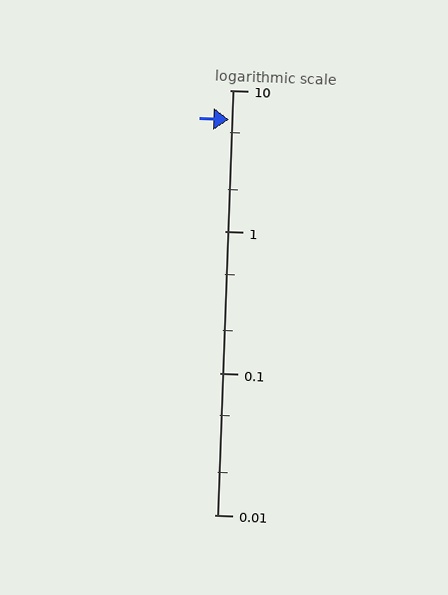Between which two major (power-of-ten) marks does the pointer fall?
The pointer is between 1 and 10.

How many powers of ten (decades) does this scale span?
The scale spans 3 decades, from 0.01 to 10.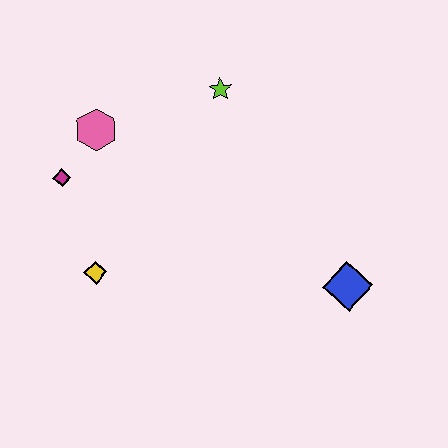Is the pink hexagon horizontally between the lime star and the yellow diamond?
Yes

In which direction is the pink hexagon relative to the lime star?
The pink hexagon is to the left of the lime star.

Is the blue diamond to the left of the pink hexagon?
No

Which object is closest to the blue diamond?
The lime star is closest to the blue diamond.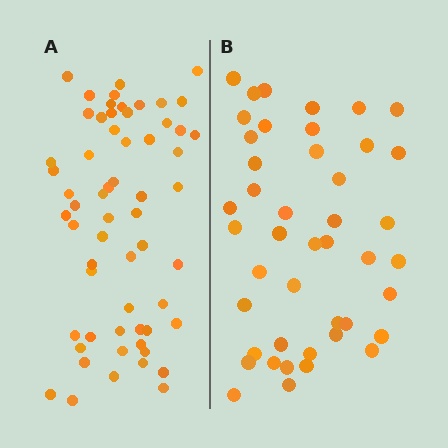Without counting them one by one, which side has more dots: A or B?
Region A (the left region) has more dots.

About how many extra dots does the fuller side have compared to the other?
Region A has approximately 15 more dots than region B.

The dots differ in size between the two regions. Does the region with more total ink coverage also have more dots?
No. Region B has more total ink coverage because its dots are larger, but region A actually contains more individual dots. Total area can be misleading — the number of items is what matters here.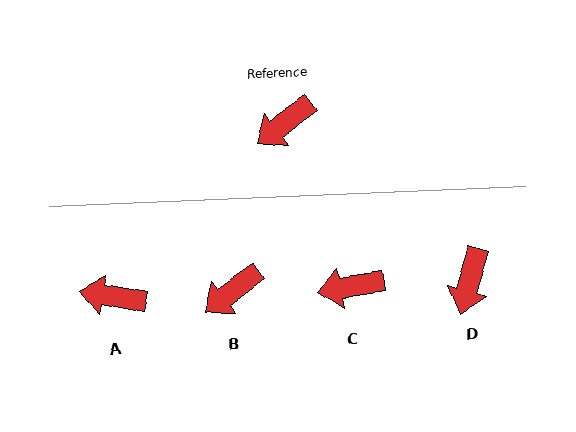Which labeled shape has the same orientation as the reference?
B.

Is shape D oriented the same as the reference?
No, it is off by about 38 degrees.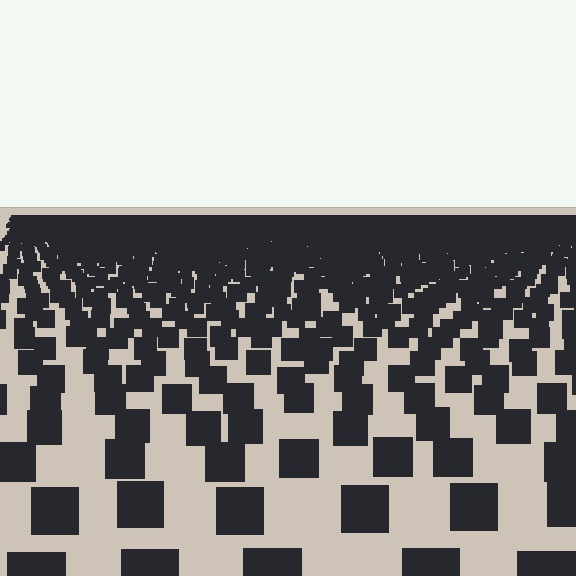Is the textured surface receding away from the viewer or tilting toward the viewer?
The surface is receding away from the viewer. Texture elements get smaller and denser toward the top.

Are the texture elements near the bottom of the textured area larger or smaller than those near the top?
Larger. Near the bottom, elements are closer to the viewer and appear at a bigger on-screen size.